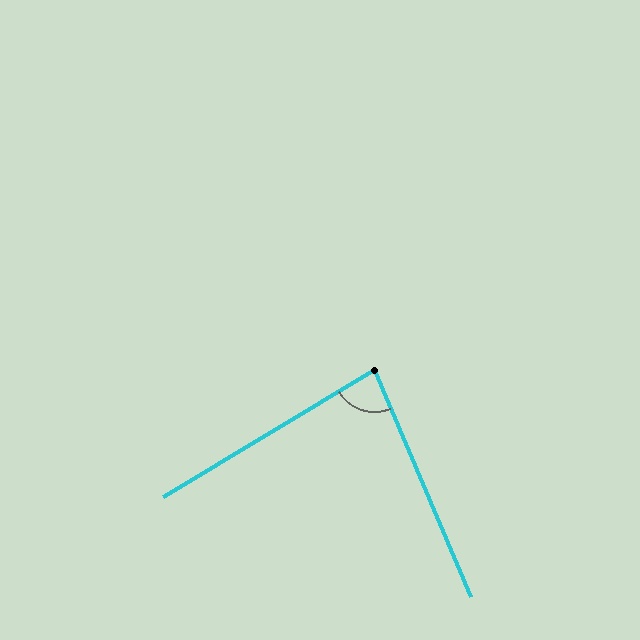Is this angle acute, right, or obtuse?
It is acute.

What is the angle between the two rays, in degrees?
Approximately 82 degrees.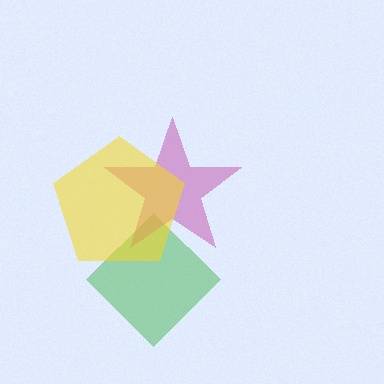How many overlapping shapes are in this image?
There are 3 overlapping shapes in the image.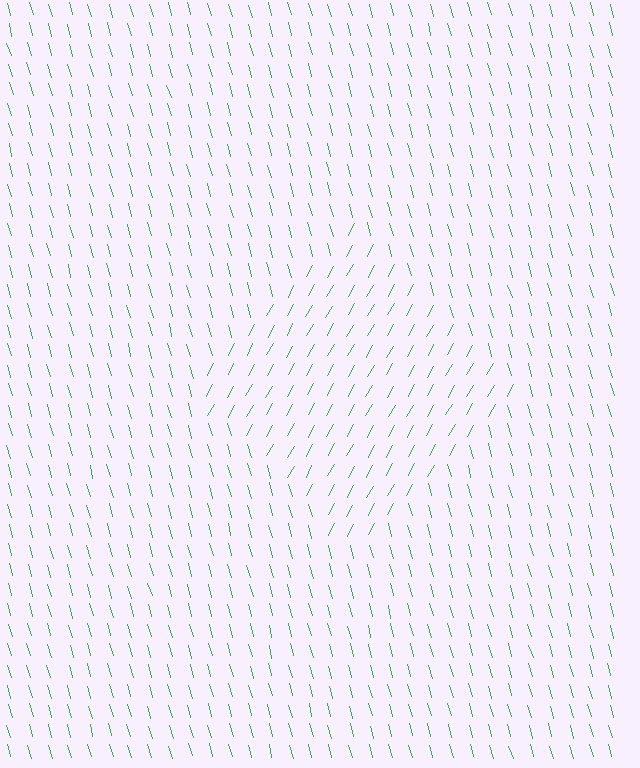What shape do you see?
I see a diamond.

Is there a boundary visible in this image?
Yes, there is a texture boundary formed by a change in line orientation.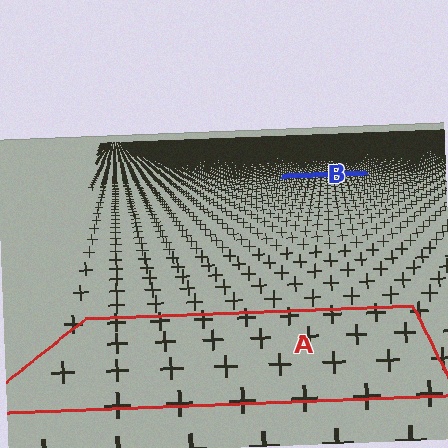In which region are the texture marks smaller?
The texture marks are smaller in region B, because it is farther away.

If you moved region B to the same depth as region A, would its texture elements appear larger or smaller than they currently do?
They would appear larger. At a closer depth, the same texture elements are projected at a bigger on-screen size.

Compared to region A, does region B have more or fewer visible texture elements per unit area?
Region B has more texture elements per unit area — they are packed more densely because it is farther away.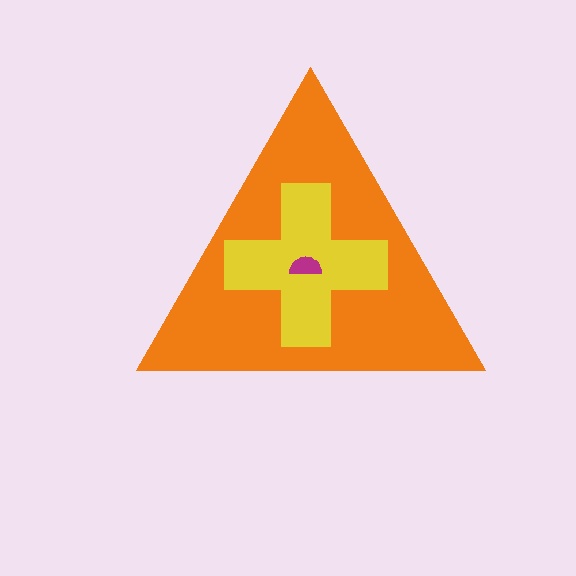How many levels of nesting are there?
3.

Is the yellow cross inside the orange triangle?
Yes.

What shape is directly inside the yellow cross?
The magenta semicircle.